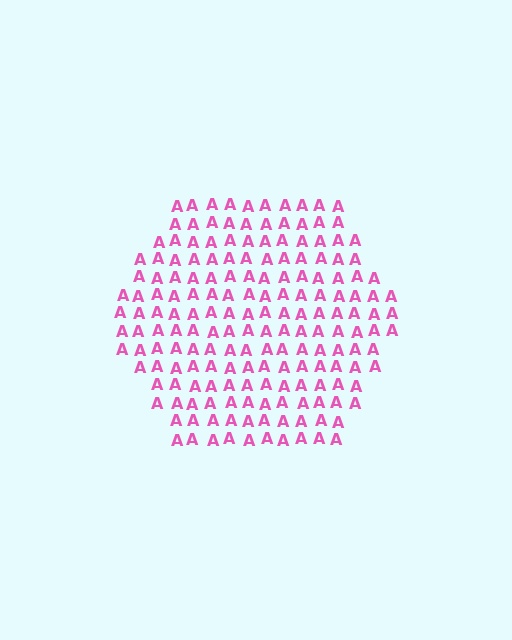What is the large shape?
The large shape is a hexagon.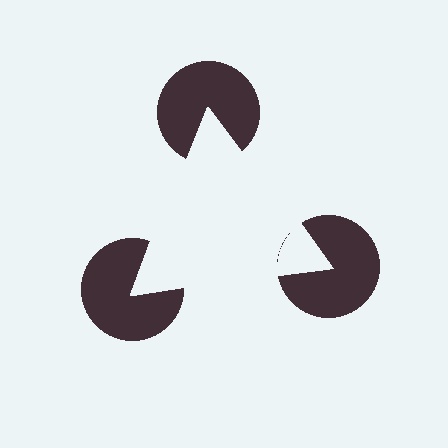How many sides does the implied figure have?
3 sides.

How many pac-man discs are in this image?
There are 3 — one at each vertex of the illusory triangle.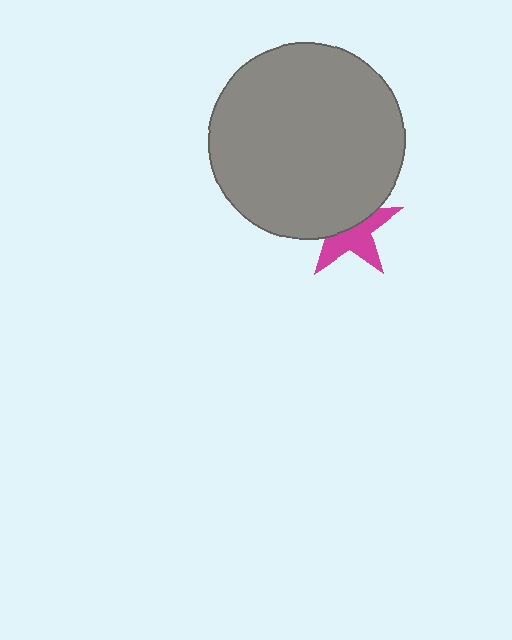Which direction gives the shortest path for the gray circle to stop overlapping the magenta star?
Moving up gives the shortest separation.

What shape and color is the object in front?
The object in front is a gray circle.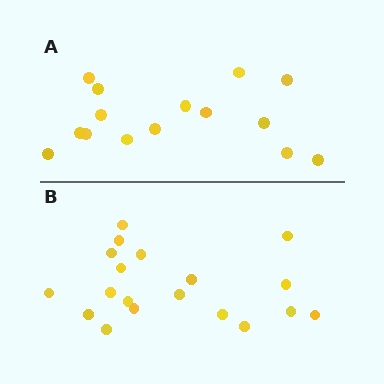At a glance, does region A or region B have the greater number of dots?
Region B (the bottom region) has more dots.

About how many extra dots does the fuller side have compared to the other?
Region B has about 4 more dots than region A.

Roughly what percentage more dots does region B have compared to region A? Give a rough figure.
About 25% more.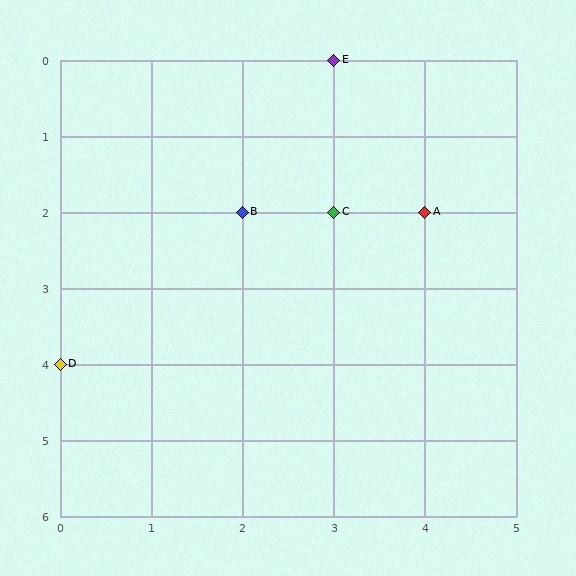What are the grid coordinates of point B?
Point B is at grid coordinates (2, 2).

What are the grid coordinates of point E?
Point E is at grid coordinates (3, 0).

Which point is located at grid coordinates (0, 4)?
Point D is at (0, 4).